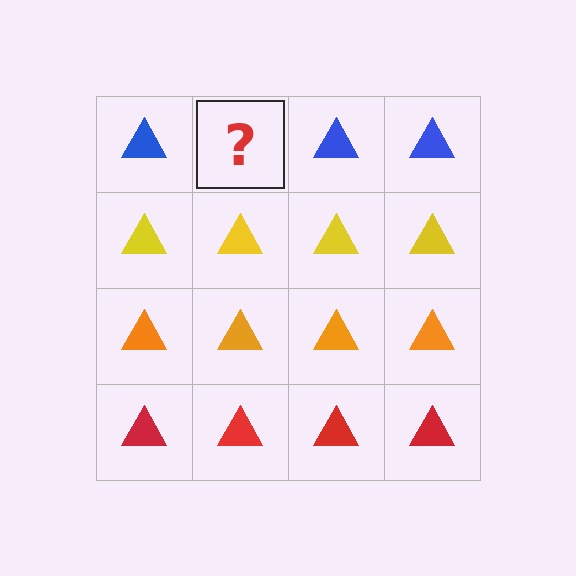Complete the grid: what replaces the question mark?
The question mark should be replaced with a blue triangle.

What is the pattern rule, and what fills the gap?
The rule is that each row has a consistent color. The gap should be filled with a blue triangle.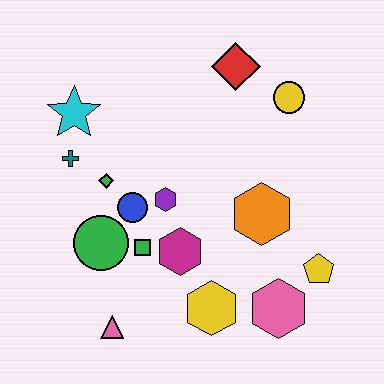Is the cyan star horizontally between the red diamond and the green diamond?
No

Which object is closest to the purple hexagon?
The blue circle is closest to the purple hexagon.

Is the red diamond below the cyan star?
No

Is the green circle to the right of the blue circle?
No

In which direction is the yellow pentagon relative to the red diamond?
The yellow pentagon is below the red diamond.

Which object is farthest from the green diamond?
The yellow pentagon is farthest from the green diamond.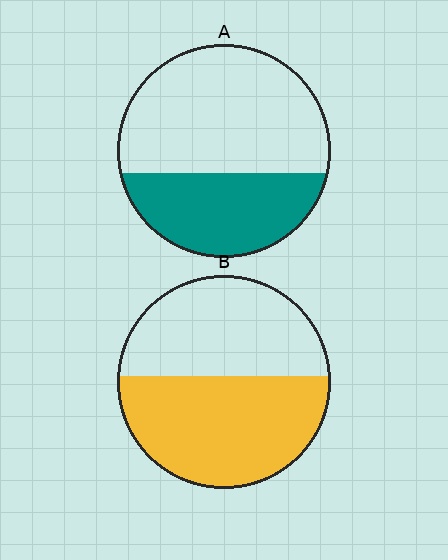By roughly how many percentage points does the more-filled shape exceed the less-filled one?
By roughly 15 percentage points (B over A).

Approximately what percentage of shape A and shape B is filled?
A is approximately 35% and B is approximately 55%.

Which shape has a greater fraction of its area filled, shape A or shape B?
Shape B.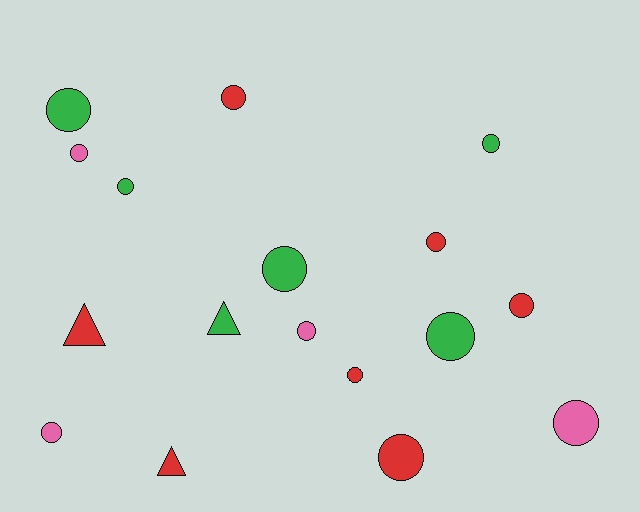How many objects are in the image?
There are 17 objects.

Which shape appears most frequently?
Circle, with 14 objects.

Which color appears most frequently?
Red, with 7 objects.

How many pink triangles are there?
There are no pink triangles.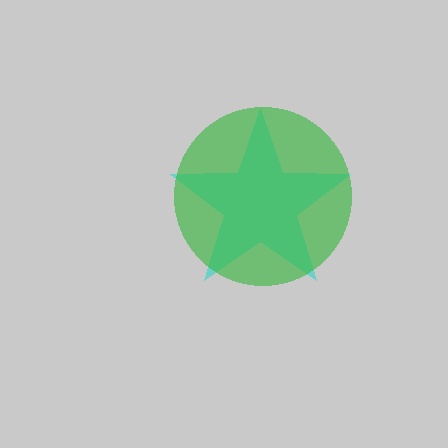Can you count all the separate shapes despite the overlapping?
Yes, there are 2 separate shapes.